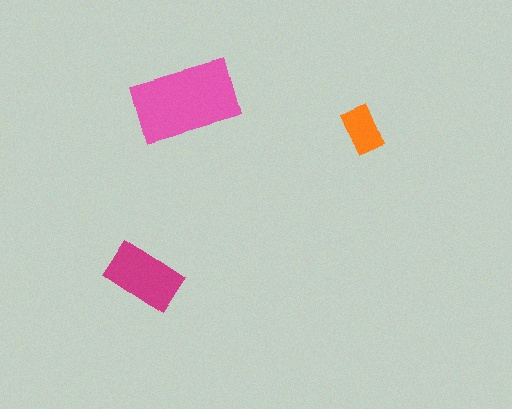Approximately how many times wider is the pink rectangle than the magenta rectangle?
About 1.5 times wider.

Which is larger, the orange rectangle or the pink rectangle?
The pink one.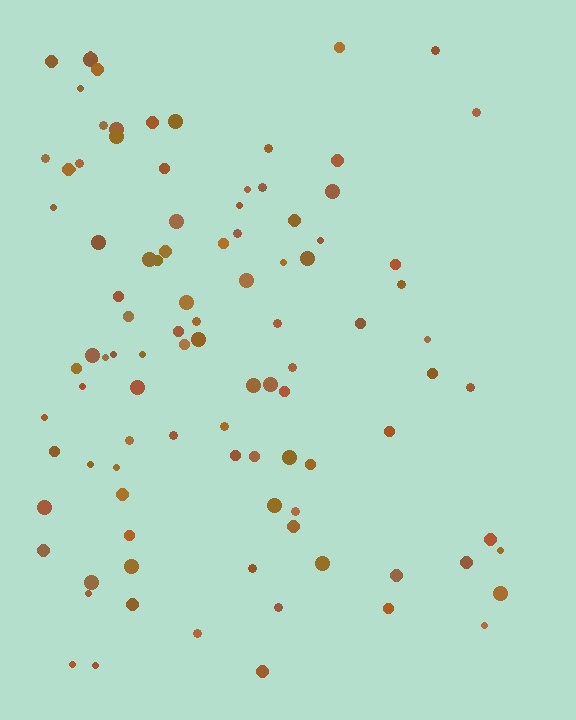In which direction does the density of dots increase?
From right to left, with the left side densest.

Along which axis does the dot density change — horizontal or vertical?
Horizontal.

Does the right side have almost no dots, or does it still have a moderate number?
Still a moderate number, just noticeably fewer than the left.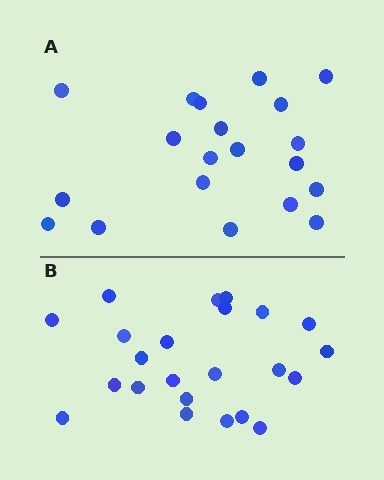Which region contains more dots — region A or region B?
Region B (the bottom region) has more dots.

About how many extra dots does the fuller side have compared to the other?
Region B has just a few more — roughly 2 or 3 more dots than region A.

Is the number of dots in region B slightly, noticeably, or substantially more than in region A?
Region B has only slightly more — the two regions are fairly close. The ratio is roughly 1.1 to 1.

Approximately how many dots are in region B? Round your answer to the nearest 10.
About 20 dots. (The exact count is 23, which rounds to 20.)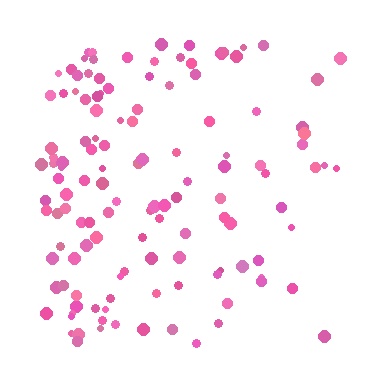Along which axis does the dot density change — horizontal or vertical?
Horizontal.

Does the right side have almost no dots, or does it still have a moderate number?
Still a moderate number, just noticeably fewer than the left.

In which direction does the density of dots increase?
From right to left, with the left side densest.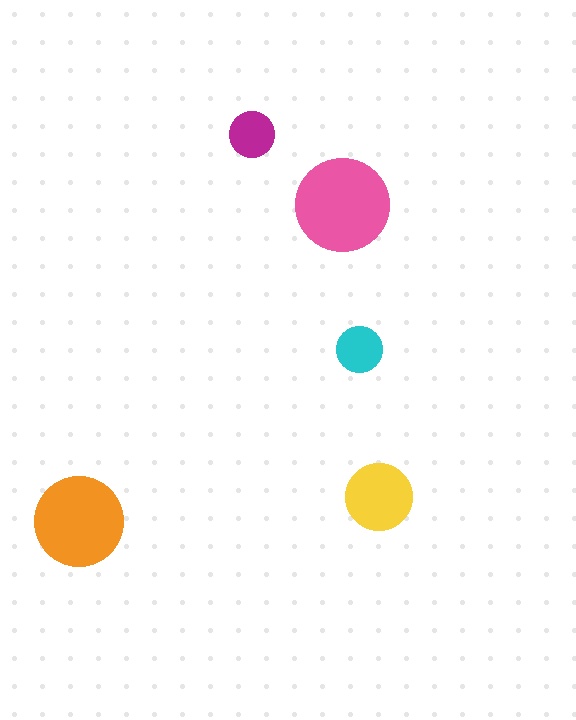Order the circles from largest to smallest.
the pink one, the orange one, the yellow one, the cyan one, the magenta one.